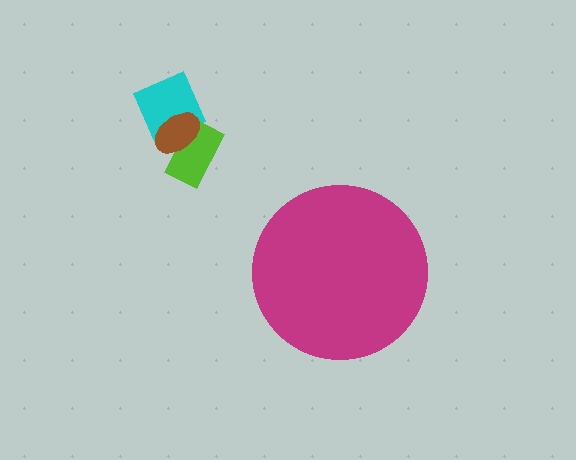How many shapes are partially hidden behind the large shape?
0 shapes are partially hidden.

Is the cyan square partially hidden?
No, the cyan square is fully visible.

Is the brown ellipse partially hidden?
No, the brown ellipse is fully visible.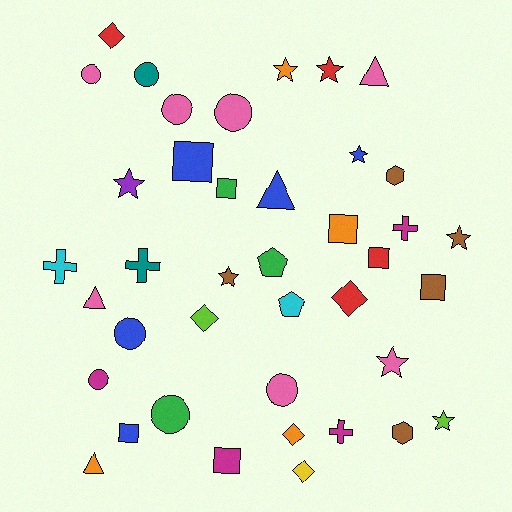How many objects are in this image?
There are 40 objects.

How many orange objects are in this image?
There are 4 orange objects.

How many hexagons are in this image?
There are 2 hexagons.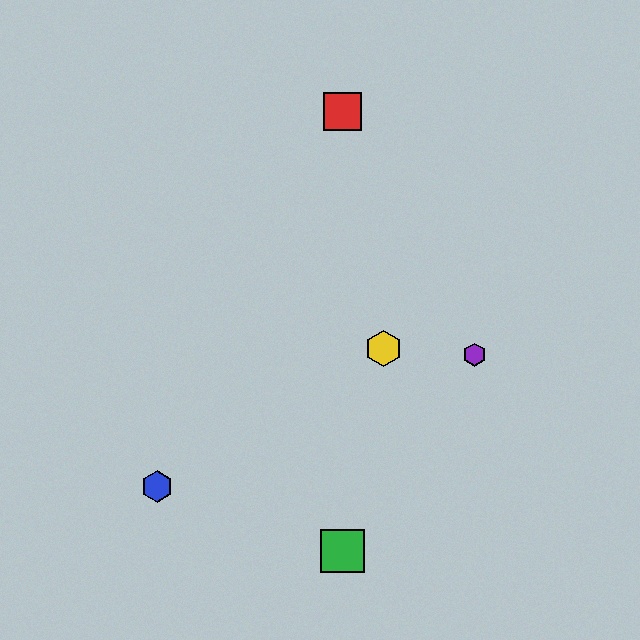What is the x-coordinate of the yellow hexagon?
The yellow hexagon is at x≈383.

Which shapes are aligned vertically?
The red square, the green square are aligned vertically.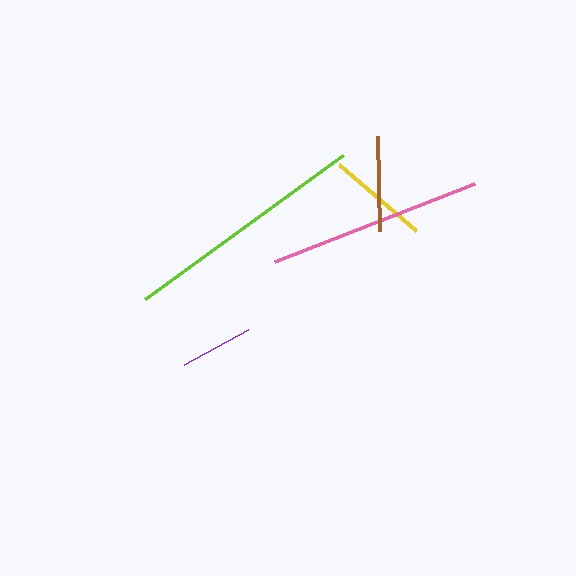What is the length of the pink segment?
The pink segment is approximately 215 pixels long.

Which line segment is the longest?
The lime line is the longest at approximately 245 pixels.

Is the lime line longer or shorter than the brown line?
The lime line is longer than the brown line.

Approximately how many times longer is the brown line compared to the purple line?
The brown line is approximately 1.3 times the length of the purple line.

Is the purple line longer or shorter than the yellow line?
The yellow line is longer than the purple line.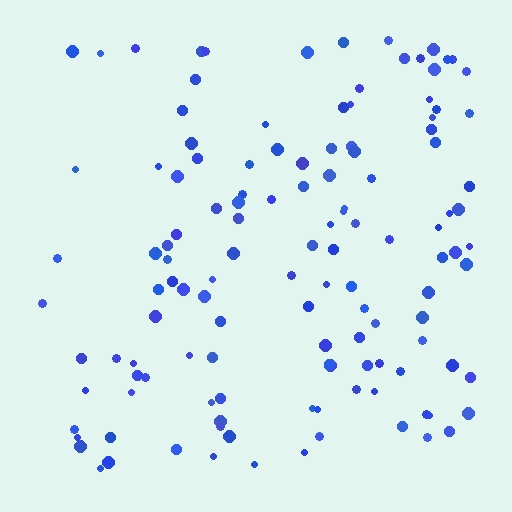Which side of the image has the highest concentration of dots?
The right.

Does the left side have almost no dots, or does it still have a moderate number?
Still a moderate number, just noticeably fewer than the right.